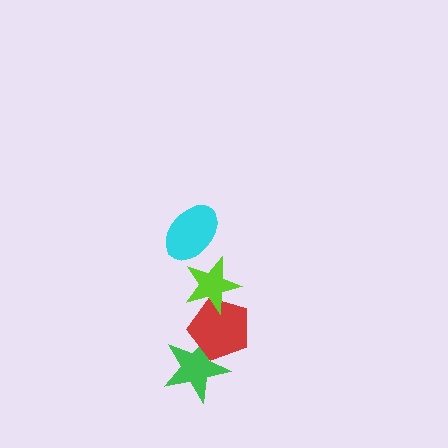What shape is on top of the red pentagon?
The lime star is on top of the red pentagon.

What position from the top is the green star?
The green star is 4th from the top.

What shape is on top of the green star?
The red pentagon is on top of the green star.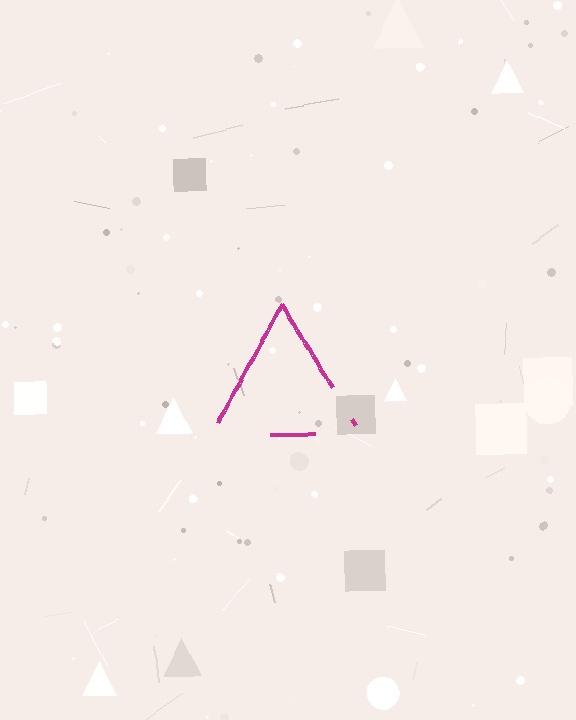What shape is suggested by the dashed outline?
The dashed outline suggests a triangle.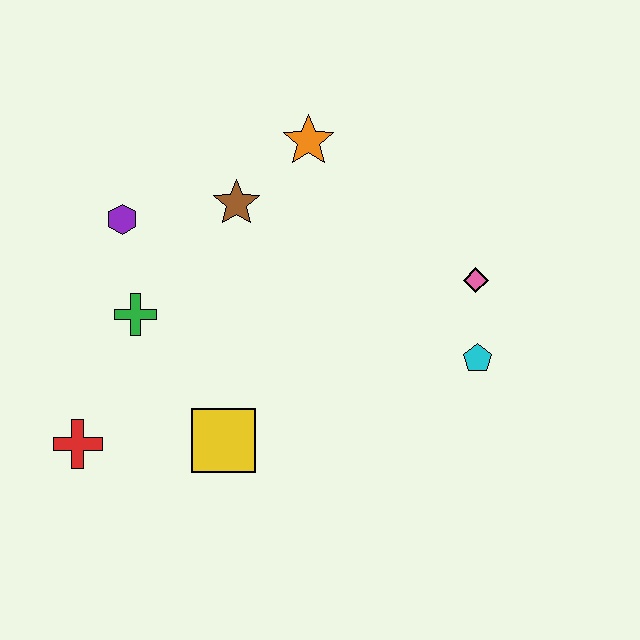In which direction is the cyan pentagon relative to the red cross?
The cyan pentagon is to the right of the red cross.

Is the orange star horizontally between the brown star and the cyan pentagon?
Yes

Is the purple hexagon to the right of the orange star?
No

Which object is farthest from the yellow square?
The orange star is farthest from the yellow square.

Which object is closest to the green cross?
The purple hexagon is closest to the green cross.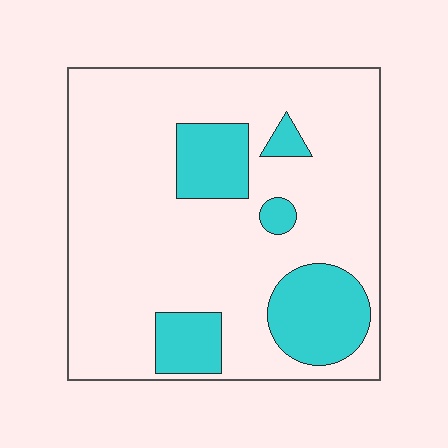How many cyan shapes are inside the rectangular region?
5.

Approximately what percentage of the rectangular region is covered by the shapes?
Approximately 20%.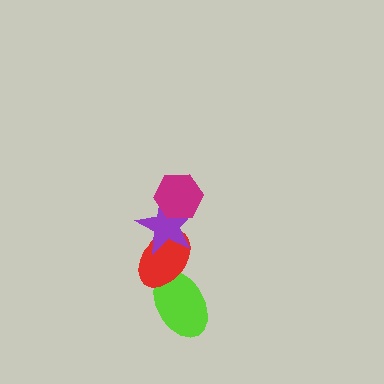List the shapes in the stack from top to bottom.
From top to bottom: the magenta hexagon, the purple star, the red ellipse, the lime ellipse.